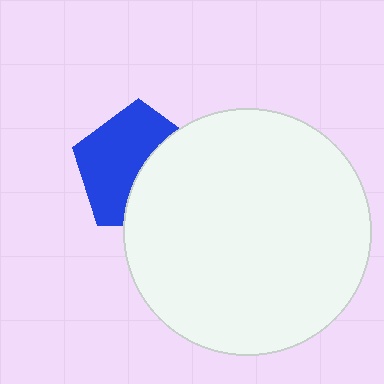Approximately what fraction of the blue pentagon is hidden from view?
Roughly 43% of the blue pentagon is hidden behind the white circle.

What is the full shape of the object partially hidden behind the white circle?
The partially hidden object is a blue pentagon.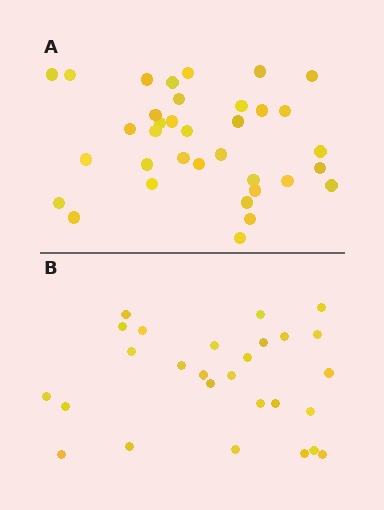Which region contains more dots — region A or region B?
Region A (the top region) has more dots.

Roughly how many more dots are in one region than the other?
Region A has roughly 8 or so more dots than region B.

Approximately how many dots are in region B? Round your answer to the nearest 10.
About 30 dots. (The exact count is 27, which rounds to 30.)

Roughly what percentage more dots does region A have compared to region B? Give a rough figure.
About 30% more.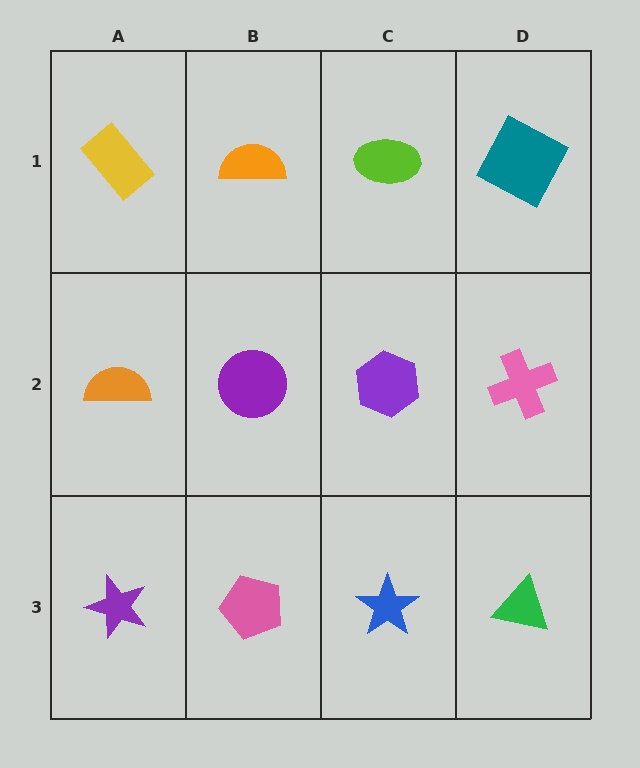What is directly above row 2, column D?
A teal square.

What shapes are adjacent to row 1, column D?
A pink cross (row 2, column D), a lime ellipse (row 1, column C).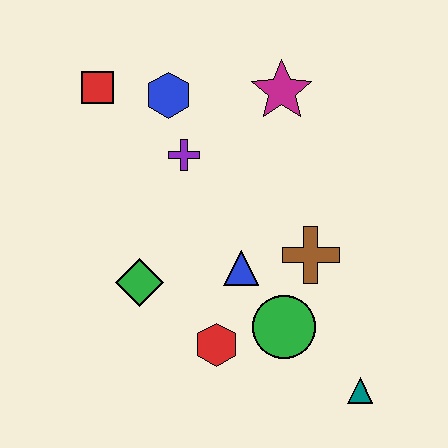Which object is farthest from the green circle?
The red square is farthest from the green circle.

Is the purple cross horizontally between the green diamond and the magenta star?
Yes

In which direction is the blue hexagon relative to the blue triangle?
The blue hexagon is above the blue triangle.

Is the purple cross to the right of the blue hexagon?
Yes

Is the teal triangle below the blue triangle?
Yes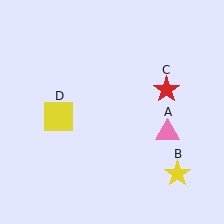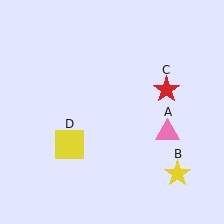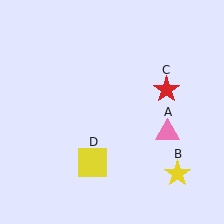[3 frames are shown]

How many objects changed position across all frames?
1 object changed position: yellow square (object D).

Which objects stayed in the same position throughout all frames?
Pink triangle (object A) and yellow star (object B) and red star (object C) remained stationary.